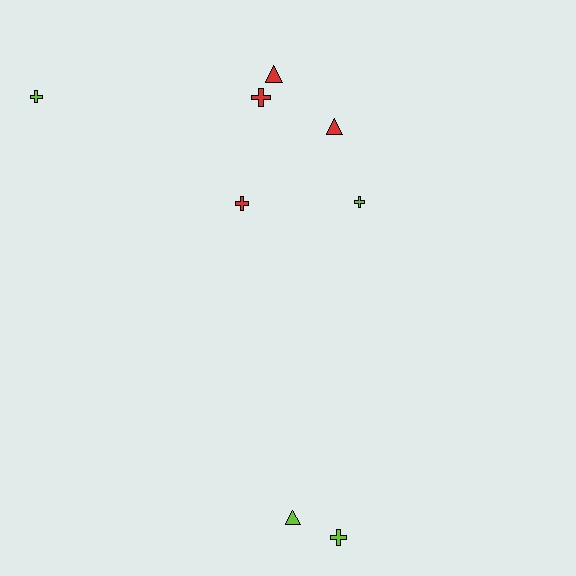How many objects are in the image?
There are 8 objects.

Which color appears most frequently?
Red, with 4 objects.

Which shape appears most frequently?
Cross, with 5 objects.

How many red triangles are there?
There are 2 red triangles.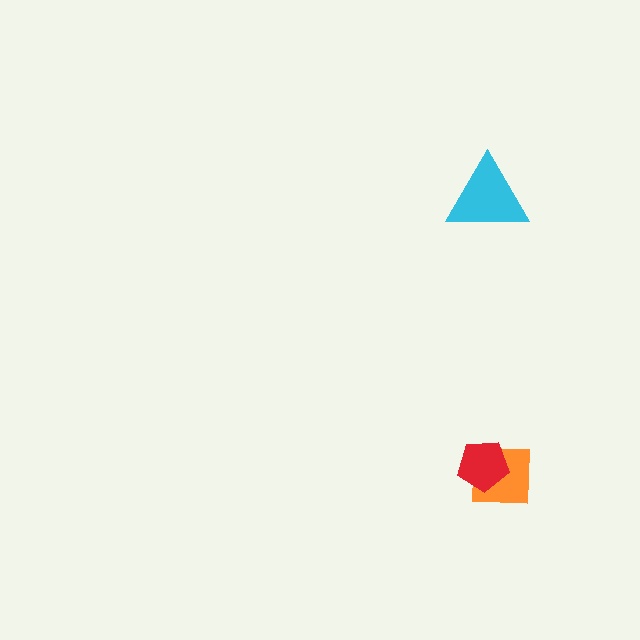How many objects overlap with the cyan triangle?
0 objects overlap with the cyan triangle.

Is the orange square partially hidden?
Yes, it is partially covered by another shape.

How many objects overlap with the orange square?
1 object overlaps with the orange square.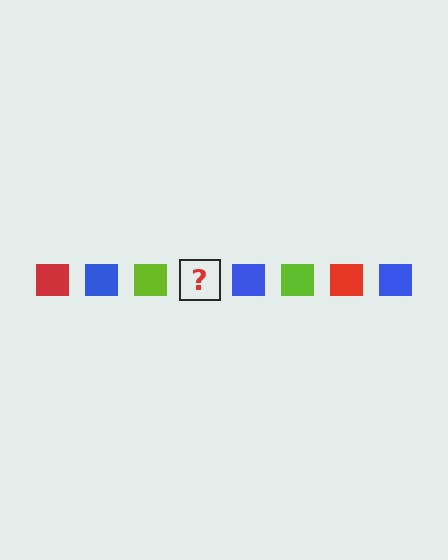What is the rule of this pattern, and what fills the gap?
The rule is that the pattern cycles through red, blue, lime squares. The gap should be filled with a red square.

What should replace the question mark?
The question mark should be replaced with a red square.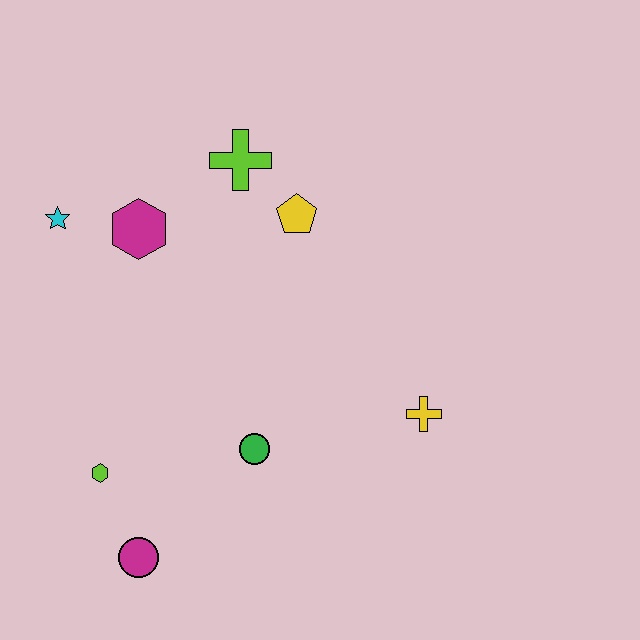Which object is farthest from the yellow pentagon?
The magenta circle is farthest from the yellow pentagon.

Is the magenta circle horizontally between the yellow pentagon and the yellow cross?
No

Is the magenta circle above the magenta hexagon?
No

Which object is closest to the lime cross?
The yellow pentagon is closest to the lime cross.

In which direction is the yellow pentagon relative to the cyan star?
The yellow pentagon is to the right of the cyan star.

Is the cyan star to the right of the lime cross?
No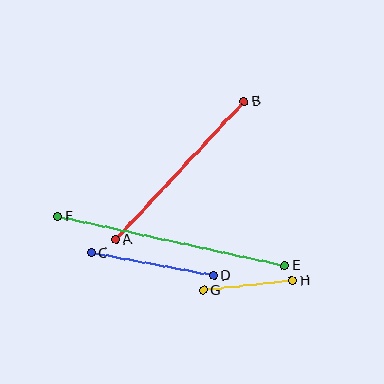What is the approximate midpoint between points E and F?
The midpoint is at approximately (171, 241) pixels.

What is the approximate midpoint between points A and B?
The midpoint is at approximately (180, 171) pixels.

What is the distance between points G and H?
The distance is approximately 89 pixels.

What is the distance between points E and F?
The distance is approximately 232 pixels.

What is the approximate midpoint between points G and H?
The midpoint is at approximately (248, 285) pixels.